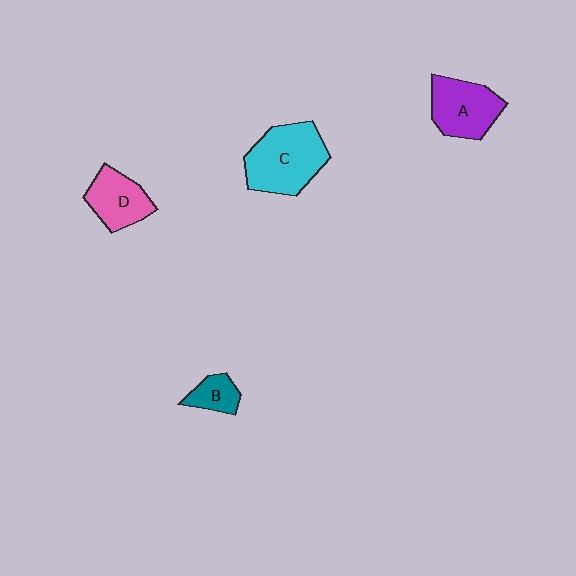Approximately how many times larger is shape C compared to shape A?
Approximately 1.3 times.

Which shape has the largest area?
Shape C (cyan).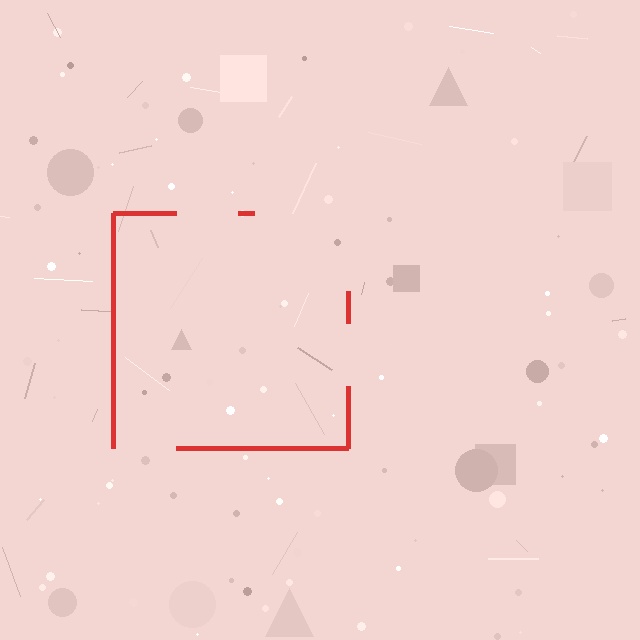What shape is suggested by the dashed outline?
The dashed outline suggests a square.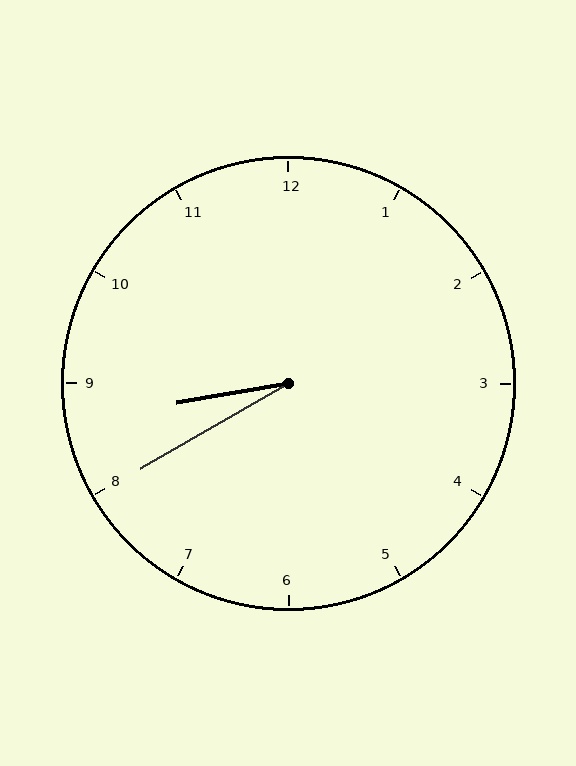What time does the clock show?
8:40.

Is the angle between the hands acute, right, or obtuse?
It is acute.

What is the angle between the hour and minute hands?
Approximately 20 degrees.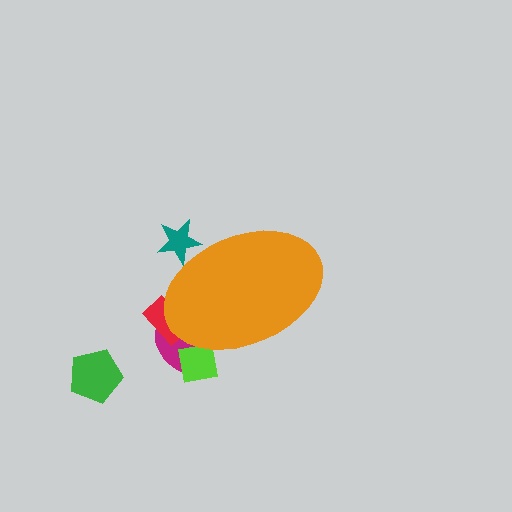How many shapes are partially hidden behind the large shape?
4 shapes are partially hidden.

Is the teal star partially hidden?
Yes, the teal star is partially hidden behind the orange ellipse.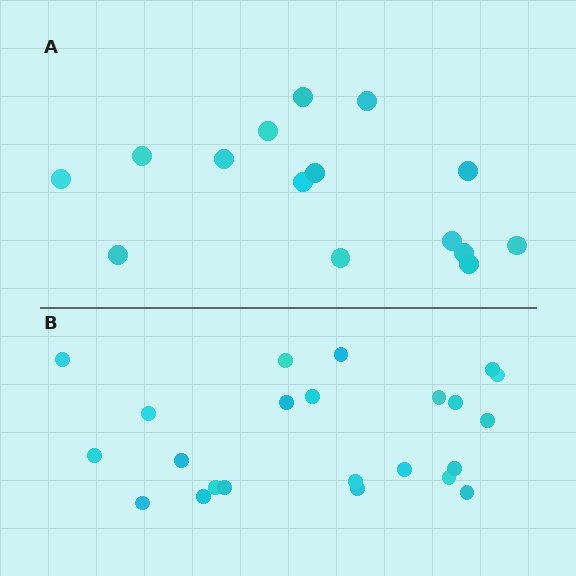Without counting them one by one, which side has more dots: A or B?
Region B (the bottom region) has more dots.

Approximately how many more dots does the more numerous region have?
Region B has roughly 8 or so more dots than region A.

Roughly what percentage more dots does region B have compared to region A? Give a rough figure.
About 55% more.